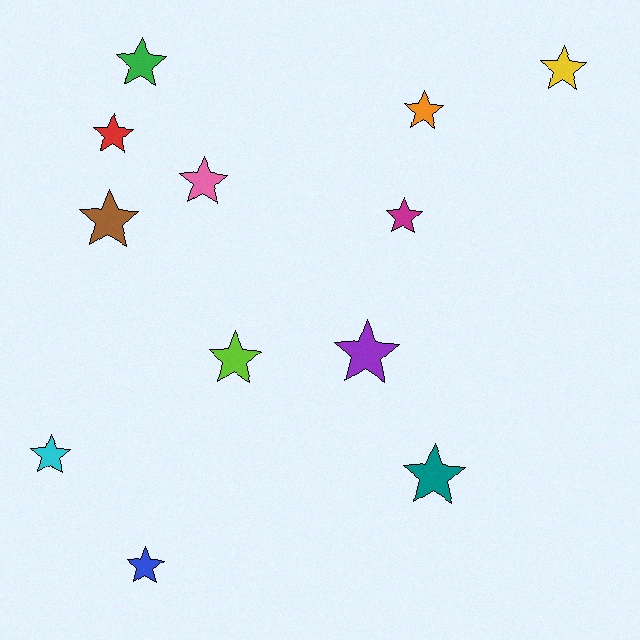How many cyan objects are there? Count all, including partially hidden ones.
There is 1 cyan object.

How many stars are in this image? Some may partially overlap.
There are 12 stars.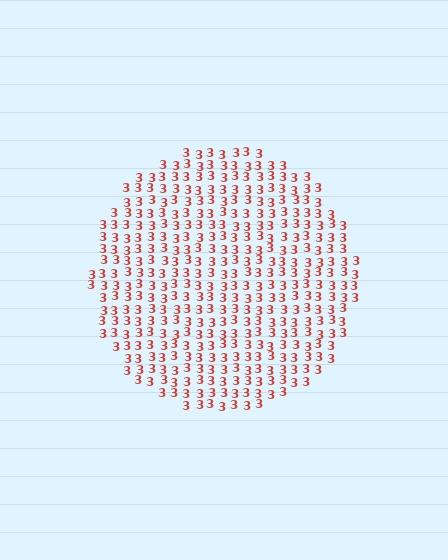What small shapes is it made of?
It is made of small digit 3's.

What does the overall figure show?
The overall figure shows a circle.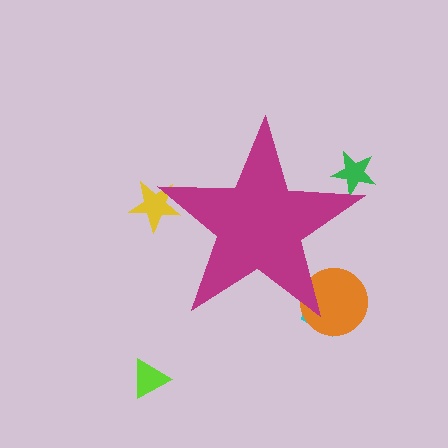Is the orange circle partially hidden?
Yes, the orange circle is partially hidden behind the magenta star.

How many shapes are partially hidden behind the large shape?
4 shapes are partially hidden.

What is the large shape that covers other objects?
A magenta star.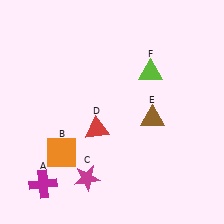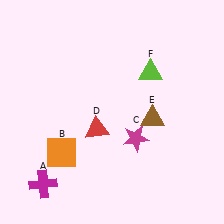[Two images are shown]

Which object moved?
The magenta star (C) moved right.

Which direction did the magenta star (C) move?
The magenta star (C) moved right.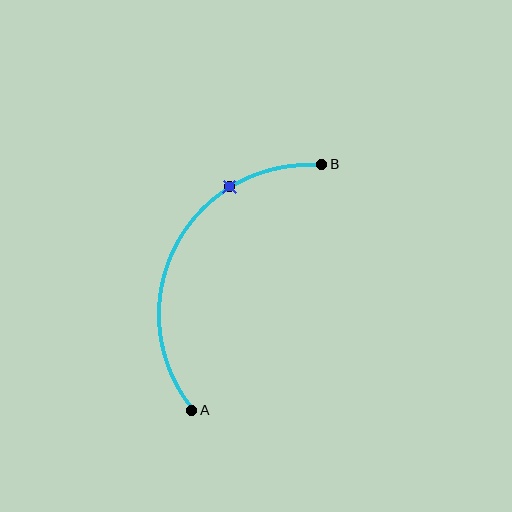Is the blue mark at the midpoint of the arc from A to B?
No. The blue mark lies on the arc but is closer to endpoint B. The arc midpoint would be at the point on the curve equidistant along the arc from both A and B.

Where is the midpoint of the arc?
The arc midpoint is the point on the curve farthest from the straight line joining A and B. It sits to the left of that line.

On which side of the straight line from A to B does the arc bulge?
The arc bulges to the left of the straight line connecting A and B.